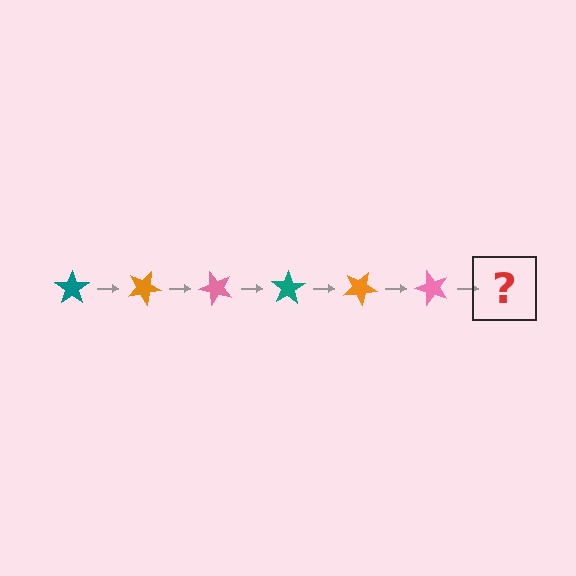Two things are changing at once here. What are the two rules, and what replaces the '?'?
The two rules are that it rotates 25 degrees each step and the color cycles through teal, orange, and pink. The '?' should be a teal star, rotated 150 degrees from the start.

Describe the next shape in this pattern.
It should be a teal star, rotated 150 degrees from the start.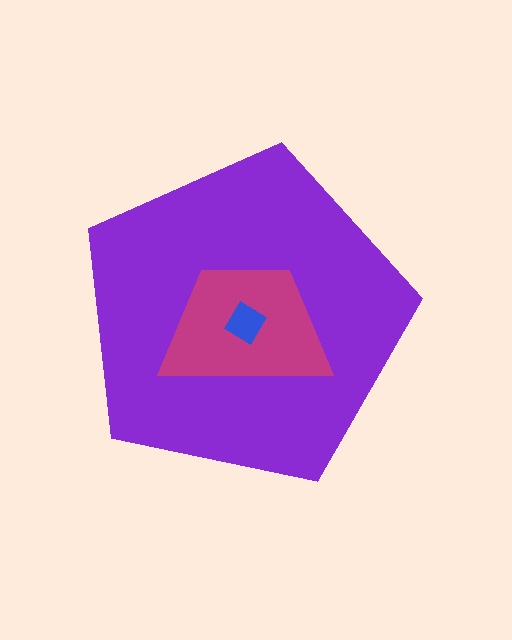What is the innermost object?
The blue diamond.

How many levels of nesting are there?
3.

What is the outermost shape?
The purple pentagon.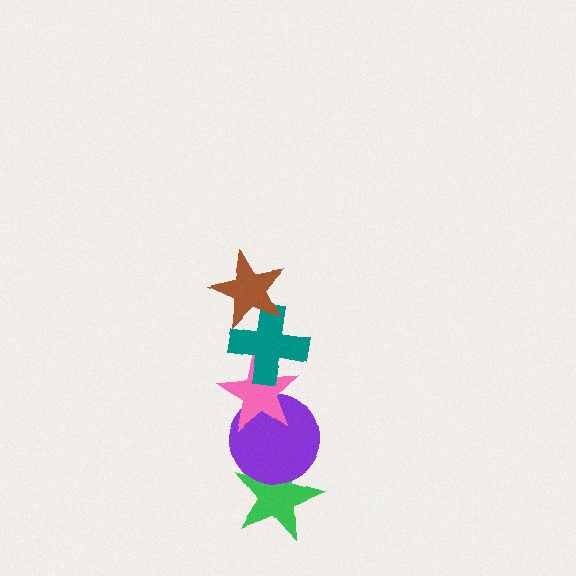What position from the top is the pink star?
The pink star is 3rd from the top.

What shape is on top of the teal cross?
The brown star is on top of the teal cross.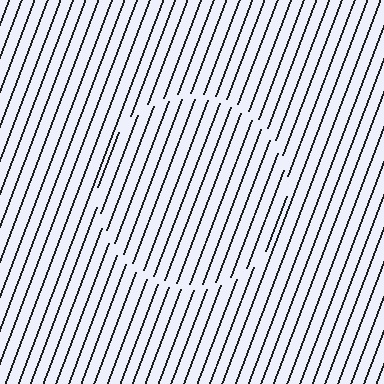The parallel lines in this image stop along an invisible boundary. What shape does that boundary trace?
An illusory circle. The interior of the shape contains the same grating, shifted by half a period — the contour is defined by the phase discontinuity where line-ends from the inner and outer gratings abut.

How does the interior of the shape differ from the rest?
The interior of the shape contains the same grating, shifted by half a period — the contour is defined by the phase discontinuity where line-ends from the inner and outer gratings abut.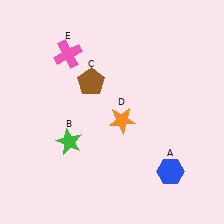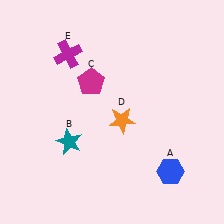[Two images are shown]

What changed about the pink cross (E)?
In Image 1, E is pink. In Image 2, it changed to magenta.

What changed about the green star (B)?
In Image 1, B is green. In Image 2, it changed to teal.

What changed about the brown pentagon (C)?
In Image 1, C is brown. In Image 2, it changed to magenta.